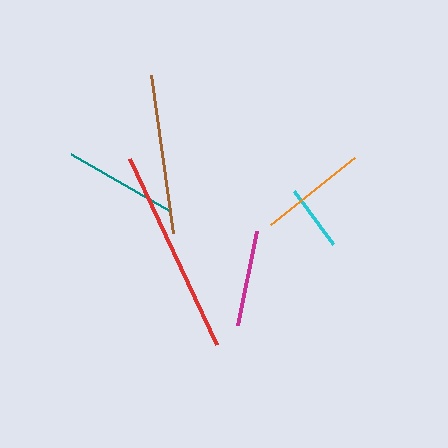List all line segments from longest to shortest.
From longest to shortest: red, brown, teal, orange, magenta, cyan.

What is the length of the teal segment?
The teal segment is approximately 114 pixels long.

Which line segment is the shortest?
The cyan line is the shortest at approximately 66 pixels.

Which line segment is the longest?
The red line is the longest at approximately 205 pixels.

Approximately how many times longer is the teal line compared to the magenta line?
The teal line is approximately 1.2 times the length of the magenta line.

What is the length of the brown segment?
The brown segment is approximately 159 pixels long.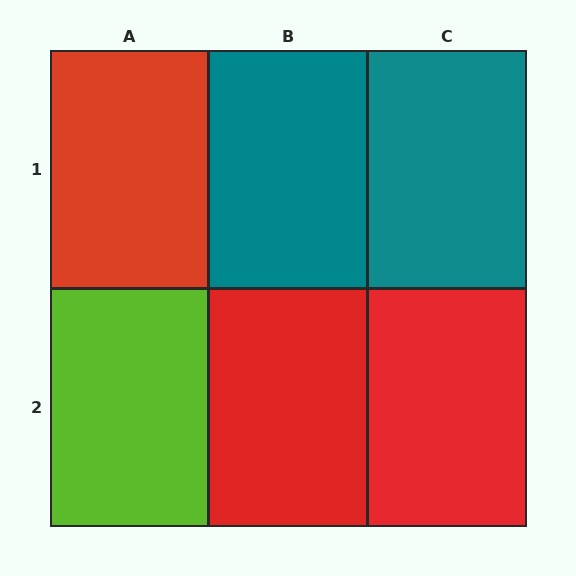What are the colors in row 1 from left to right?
Red, teal, teal.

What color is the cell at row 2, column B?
Red.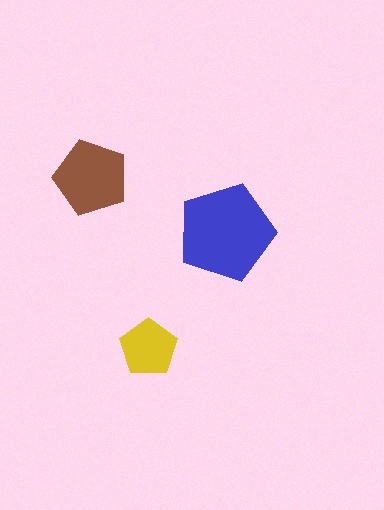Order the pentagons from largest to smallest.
the blue one, the brown one, the yellow one.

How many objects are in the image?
There are 3 objects in the image.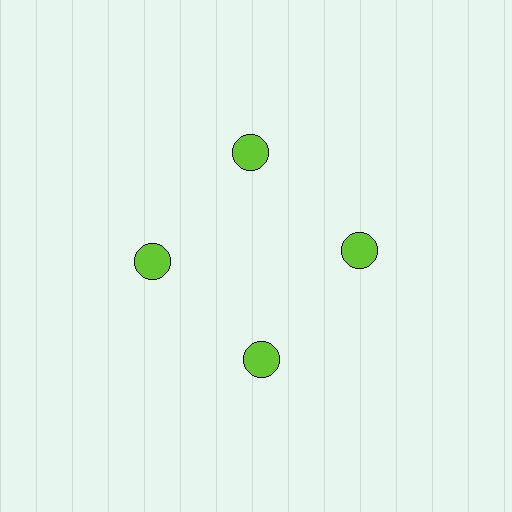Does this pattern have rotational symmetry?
Yes, this pattern has 4-fold rotational symmetry. It looks the same after rotating 90 degrees around the center.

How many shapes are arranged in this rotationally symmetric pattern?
There are 4 shapes, arranged in 4 groups of 1.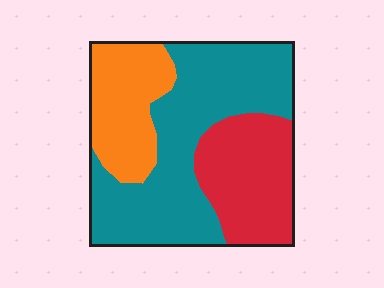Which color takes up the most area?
Teal, at roughly 50%.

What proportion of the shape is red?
Red covers around 25% of the shape.